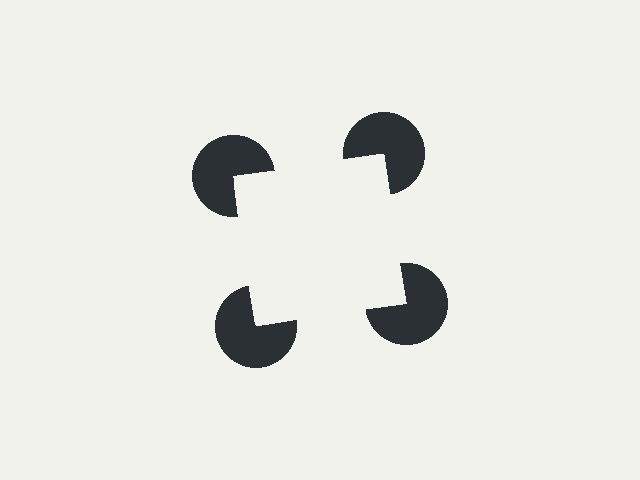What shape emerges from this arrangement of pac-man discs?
An illusory square — its edges are inferred from the aligned wedge cuts in the pac-man discs, not physically drawn.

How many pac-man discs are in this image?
There are 4 — one at each vertex of the illusory square.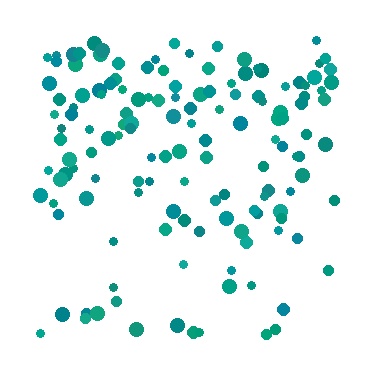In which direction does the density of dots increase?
From bottom to top, with the top side densest.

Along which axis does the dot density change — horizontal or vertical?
Vertical.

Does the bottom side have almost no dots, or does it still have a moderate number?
Still a moderate number, just noticeably fewer than the top.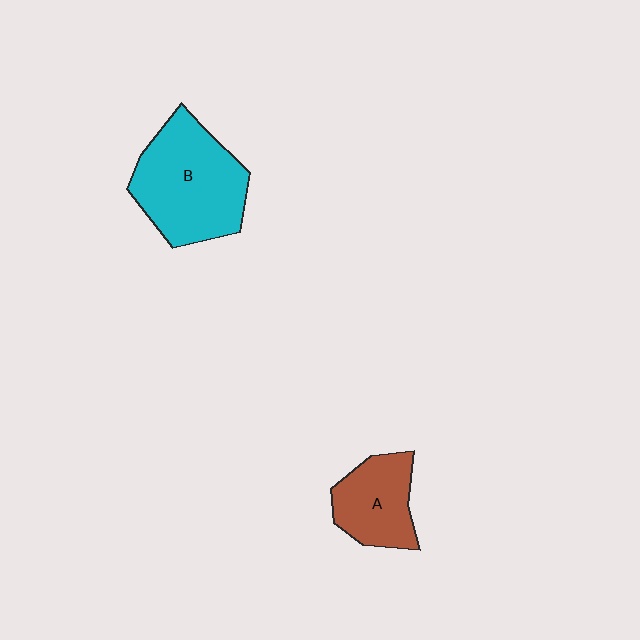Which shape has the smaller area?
Shape A (brown).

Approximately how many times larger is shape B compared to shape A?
Approximately 1.7 times.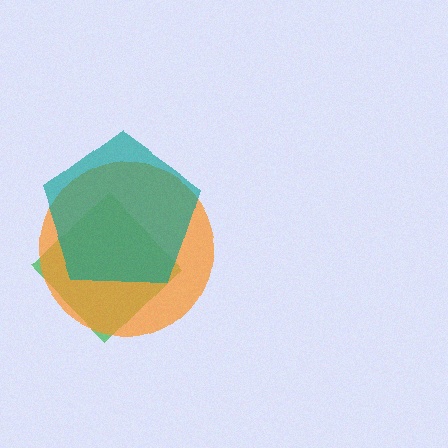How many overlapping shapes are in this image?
There are 3 overlapping shapes in the image.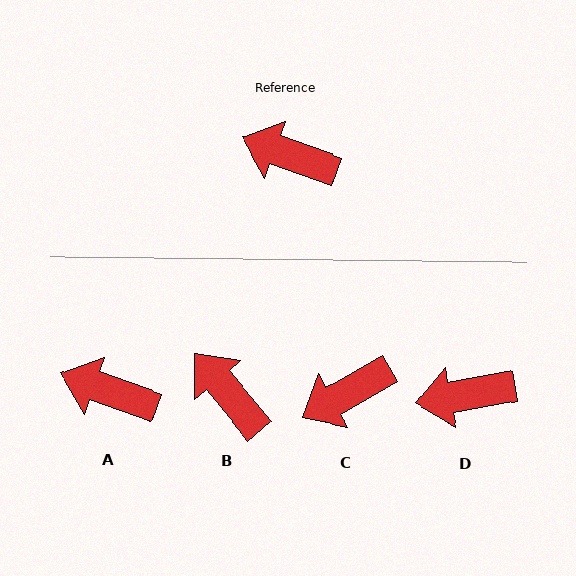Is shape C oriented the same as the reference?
No, it is off by about 49 degrees.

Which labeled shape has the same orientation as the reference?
A.